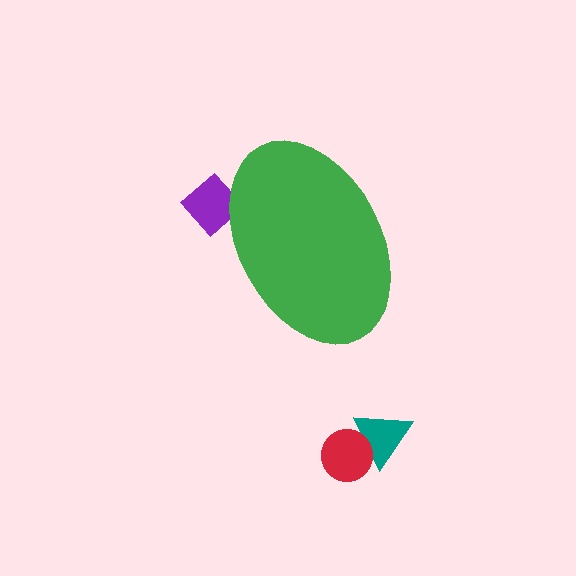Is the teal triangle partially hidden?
No, the teal triangle is fully visible.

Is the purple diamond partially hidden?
Yes, the purple diamond is partially hidden behind the green ellipse.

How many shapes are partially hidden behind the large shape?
1 shape is partially hidden.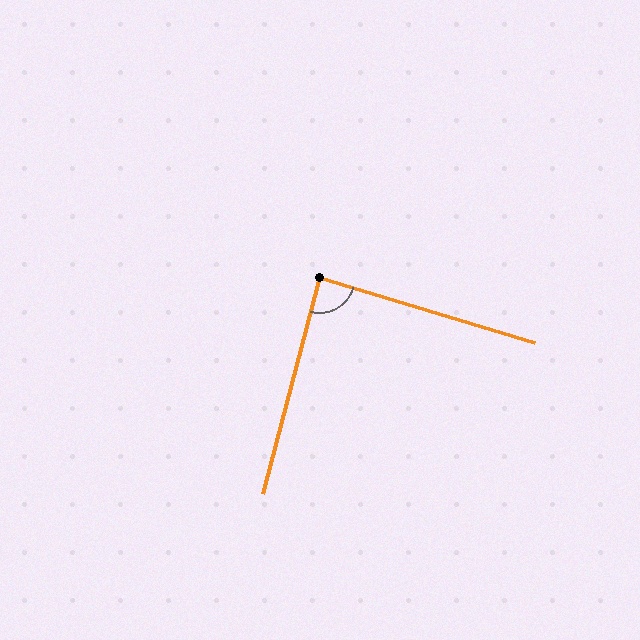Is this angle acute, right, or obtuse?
It is approximately a right angle.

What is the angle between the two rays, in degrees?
Approximately 88 degrees.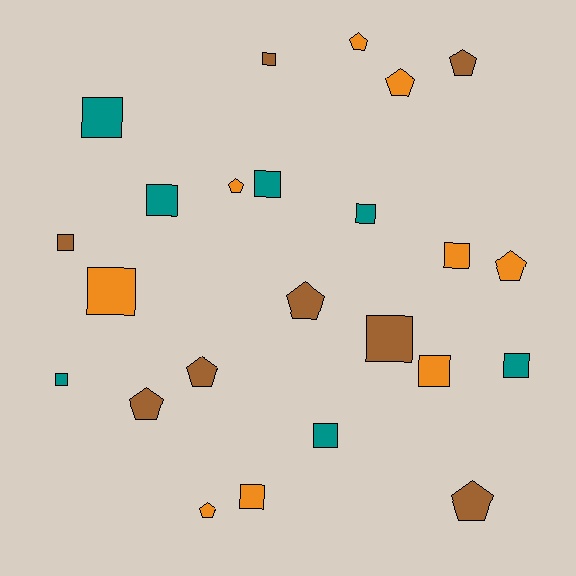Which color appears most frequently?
Orange, with 9 objects.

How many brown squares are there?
There are 3 brown squares.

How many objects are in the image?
There are 24 objects.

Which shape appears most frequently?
Square, with 14 objects.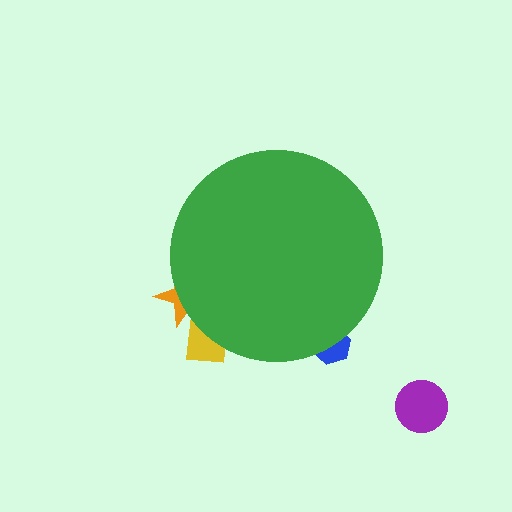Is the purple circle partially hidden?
No, the purple circle is fully visible.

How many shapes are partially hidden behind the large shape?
3 shapes are partially hidden.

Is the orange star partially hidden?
Yes, the orange star is partially hidden behind the green circle.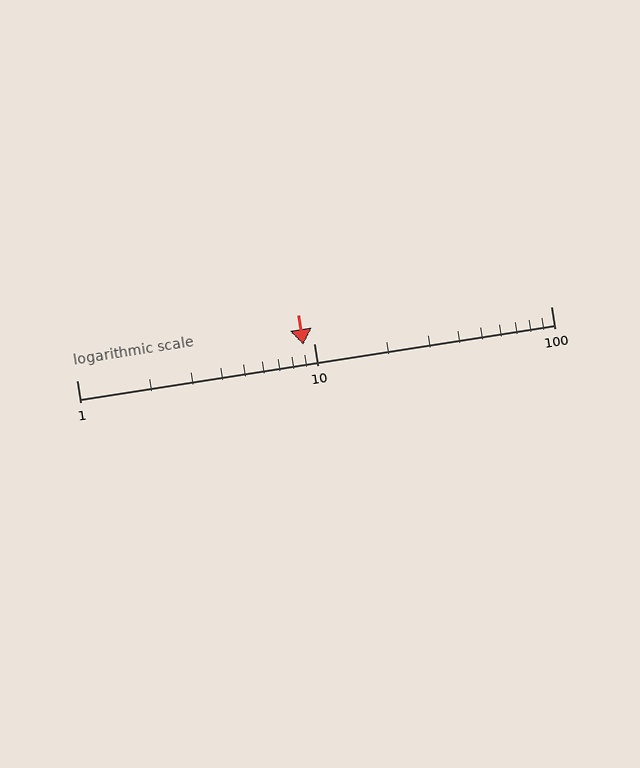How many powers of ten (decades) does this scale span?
The scale spans 2 decades, from 1 to 100.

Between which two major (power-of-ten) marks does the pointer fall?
The pointer is between 1 and 10.